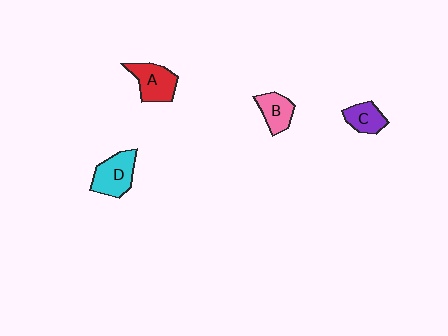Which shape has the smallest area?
Shape C (purple).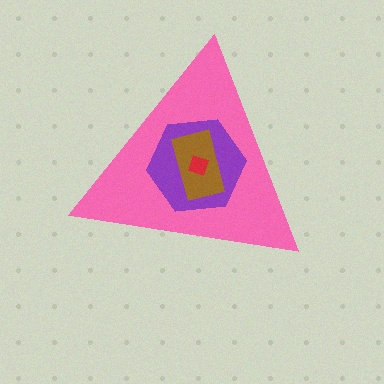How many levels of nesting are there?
4.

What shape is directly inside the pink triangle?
The purple hexagon.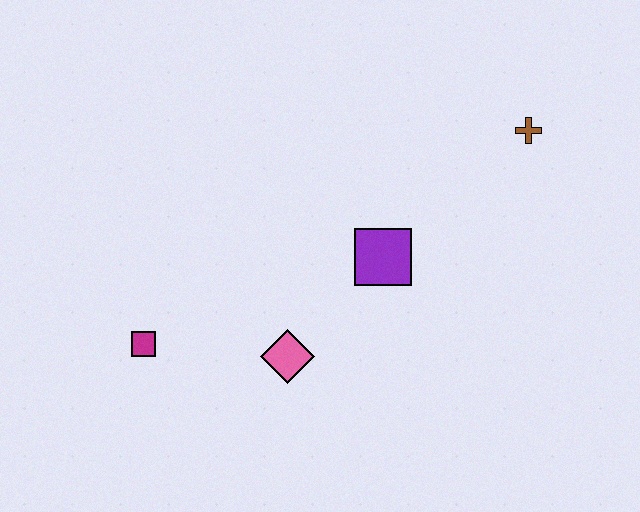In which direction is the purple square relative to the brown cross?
The purple square is to the left of the brown cross.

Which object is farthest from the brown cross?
The magenta square is farthest from the brown cross.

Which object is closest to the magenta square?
The pink diamond is closest to the magenta square.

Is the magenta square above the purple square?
No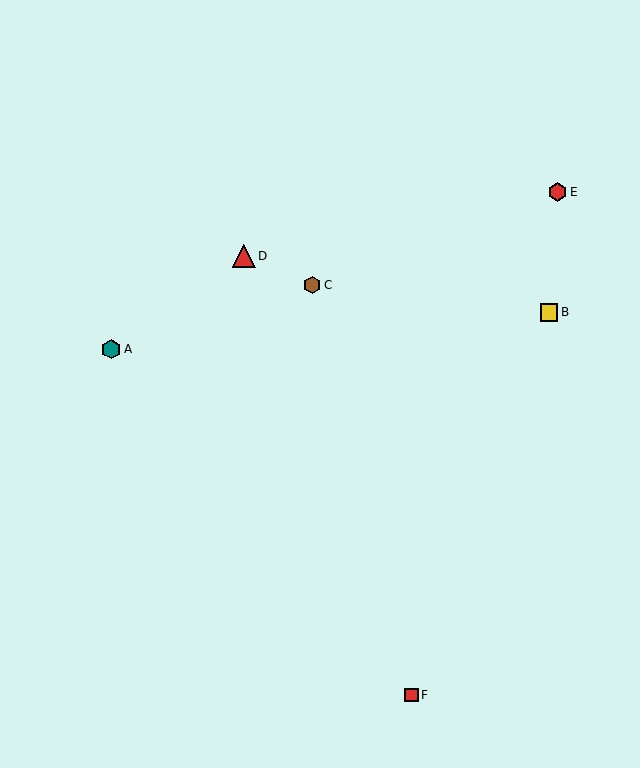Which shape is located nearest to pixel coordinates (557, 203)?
The red hexagon (labeled E) at (557, 192) is nearest to that location.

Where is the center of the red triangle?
The center of the red triangle is at (244, 256).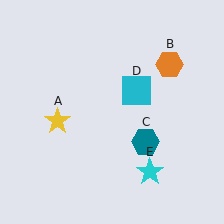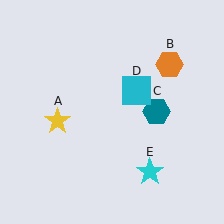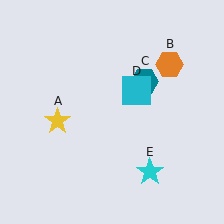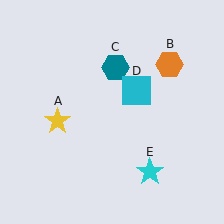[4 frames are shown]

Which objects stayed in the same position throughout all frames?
Yellow star (object A) and orange hexagon (object B) and cyan square (object D) and cyan star (object E) remained stationary.